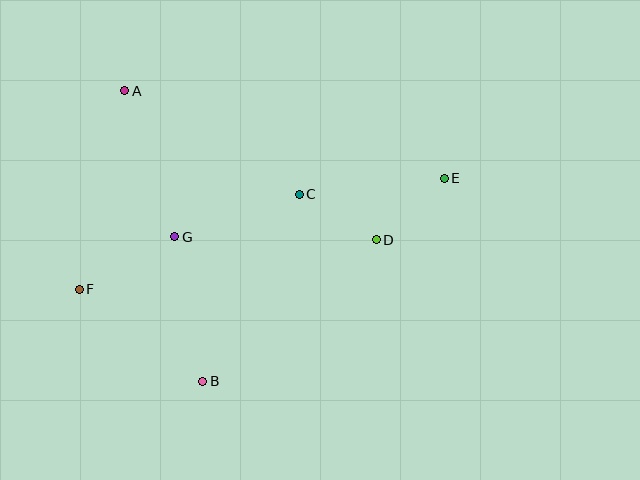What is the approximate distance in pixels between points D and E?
The distance between D and E is approximately 91 pixels.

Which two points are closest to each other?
Points C and D are closest to each other.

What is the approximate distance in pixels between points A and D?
The distance between A and D is approximately 292 pixels.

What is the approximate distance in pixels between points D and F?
The distance between D and F is approximately 301 pixels.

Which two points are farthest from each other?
Points E and F are farthest from each other.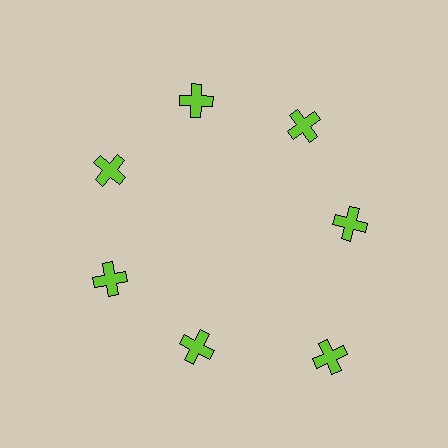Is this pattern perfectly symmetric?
No. The 7 lime crosses are arranged in a ring, but one element near the 5 o'clock position is pushed outward from the center, breaking the 7-fold rotational symmetry.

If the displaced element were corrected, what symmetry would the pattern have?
It would have 7-fold rotational symmetry — the pattern would map onto itself every 51 degrees.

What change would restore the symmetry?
The symmetry would be restored by moving it inward, back onto the ring so that all 7 crosses sit at equal angles and equal distance from the center.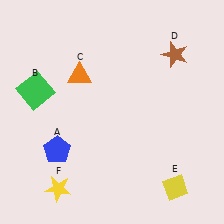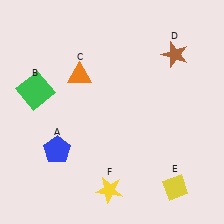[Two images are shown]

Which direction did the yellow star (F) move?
The yellow star (F) moved right.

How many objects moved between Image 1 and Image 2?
1 object moved between the two images.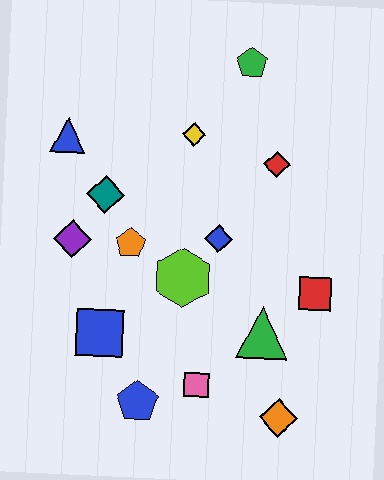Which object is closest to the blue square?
The blue pentagon is closest to the blue square.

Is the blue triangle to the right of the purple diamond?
No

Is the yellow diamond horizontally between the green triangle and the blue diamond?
No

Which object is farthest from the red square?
The blue triangle is farthest from the red square.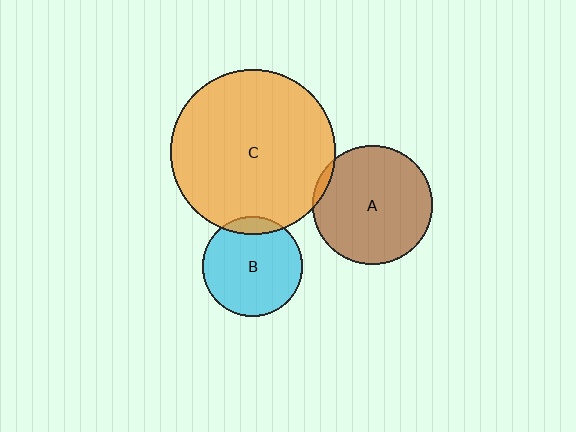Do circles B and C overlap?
Yes.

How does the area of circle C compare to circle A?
Approximately 1.9 times.